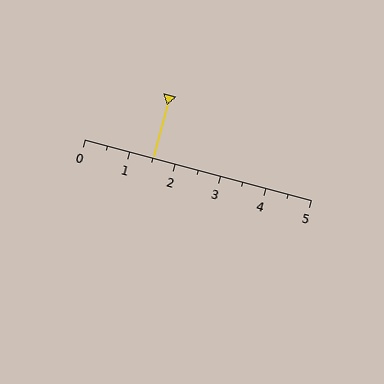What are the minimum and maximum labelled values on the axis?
The axis runs from 0 to 5.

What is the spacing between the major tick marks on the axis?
The major ticks are spaced 1 apart.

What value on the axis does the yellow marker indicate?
The marker indicates approximately 1.5.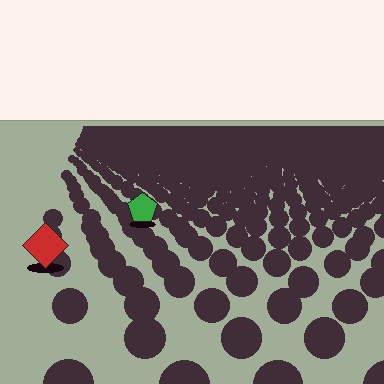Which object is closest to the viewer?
The red diamond is closest. The texture marks near it are larger and more spread out.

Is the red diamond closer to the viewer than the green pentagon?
Yes. The red diamond is closer — you can tell from the texture gradient: the ground texture is coarser near it.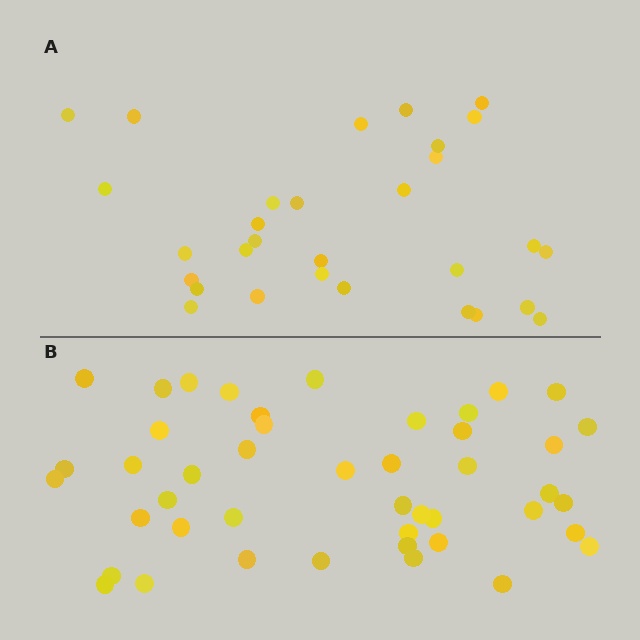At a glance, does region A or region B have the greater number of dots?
Region B (the bottom region) has more dots.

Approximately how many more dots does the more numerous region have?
Region B has approximately 15 more dots than region A.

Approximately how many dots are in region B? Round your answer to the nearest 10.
About 40 dots. (The exact count is 45, which rounds to 40.)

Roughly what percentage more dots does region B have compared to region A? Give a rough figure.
About 50% more.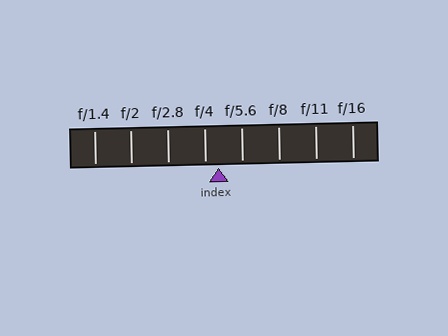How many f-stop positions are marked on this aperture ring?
There are 8 f-stop positions marked.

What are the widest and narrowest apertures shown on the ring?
The widest aperture shown is f/1.4 and the narrowest is f/16.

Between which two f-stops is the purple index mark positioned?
The index mark is between f/4 and f/5.6.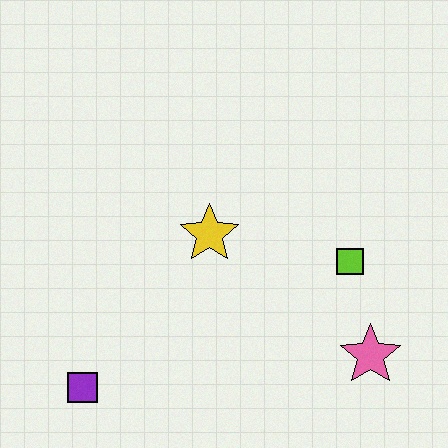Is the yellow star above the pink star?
Yes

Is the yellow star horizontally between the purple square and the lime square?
Yes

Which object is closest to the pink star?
The lime square is closest to the pink star.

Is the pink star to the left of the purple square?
No